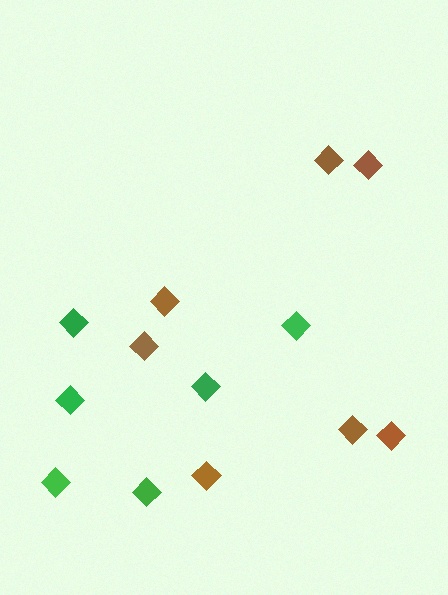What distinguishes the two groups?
There are 2 groups: one group of green diamonds (6) and one group of brown diamonds (7).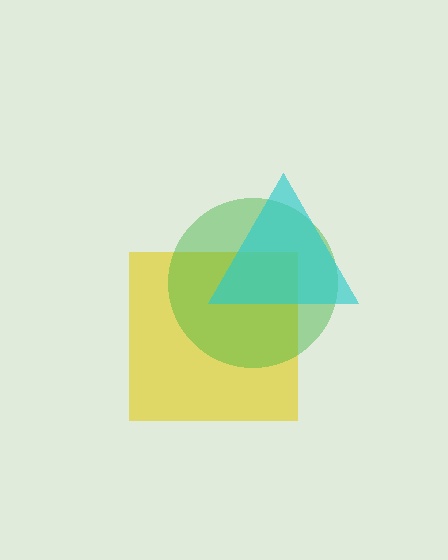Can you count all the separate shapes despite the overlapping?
Yes, there are 3 separate shapes.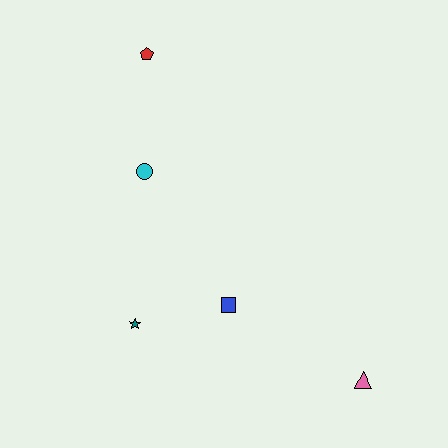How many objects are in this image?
There are 5 objects.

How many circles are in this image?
There is 1 circle.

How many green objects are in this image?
There are no green objects.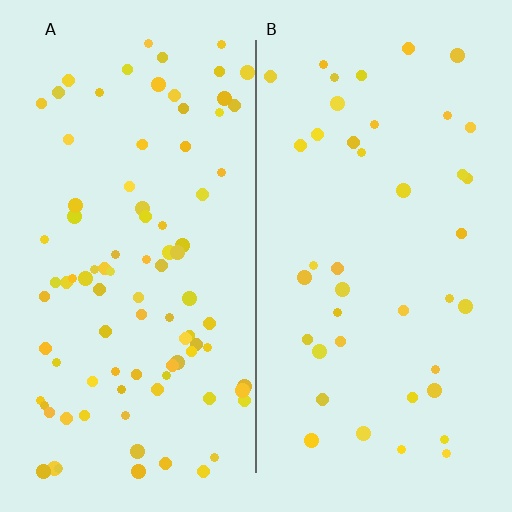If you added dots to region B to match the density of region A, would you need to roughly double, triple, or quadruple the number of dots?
Approximately double.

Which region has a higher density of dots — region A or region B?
A (the left).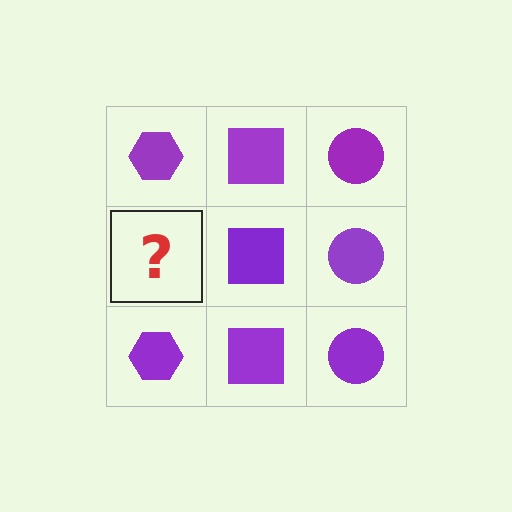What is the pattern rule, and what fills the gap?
The rule is that each column has a consistent shape. The gap should be filled with a purple hexagon.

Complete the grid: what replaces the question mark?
The question mark should be replaced with a purple hexagon.